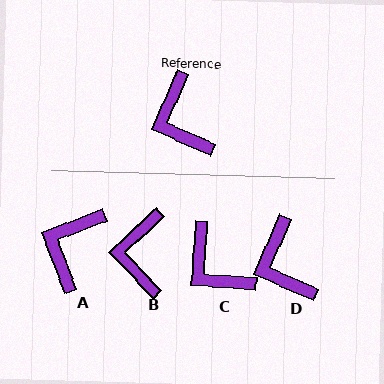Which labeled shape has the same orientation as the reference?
D.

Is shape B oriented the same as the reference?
No, it is off by about 23 degrees.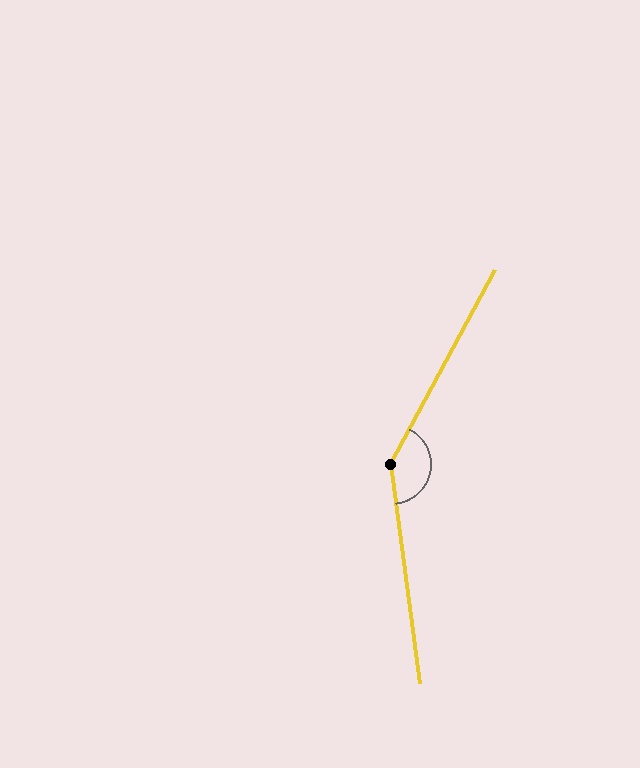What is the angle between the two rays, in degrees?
Approximately 144 degrees.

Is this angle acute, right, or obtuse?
It is obtuse.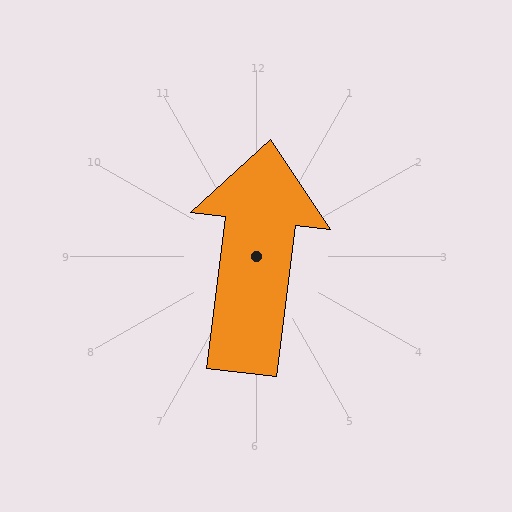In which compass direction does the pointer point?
North.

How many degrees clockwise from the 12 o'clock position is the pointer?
Approximately 7 degrees.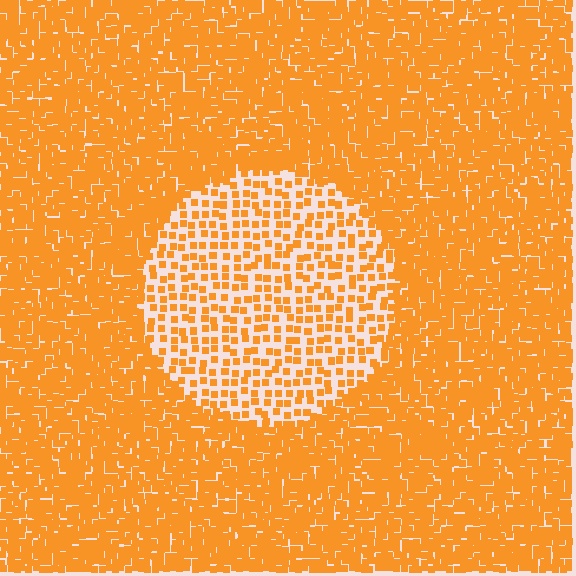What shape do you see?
I see a circle.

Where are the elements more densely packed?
The elements are more densely packed outside the circle boundary.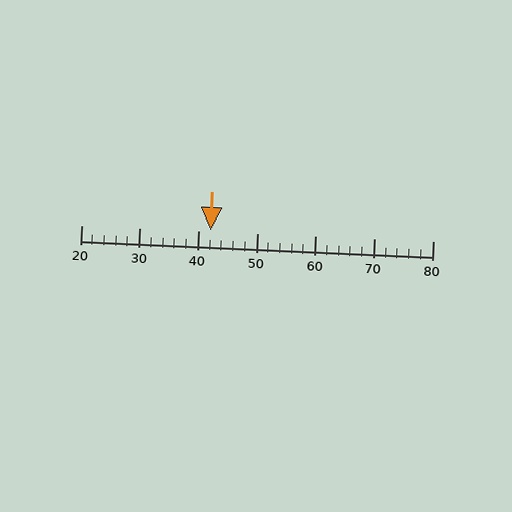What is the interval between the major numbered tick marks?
The major tick marks are spaced 10 units apart.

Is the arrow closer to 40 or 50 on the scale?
The arrow is closer to 40.